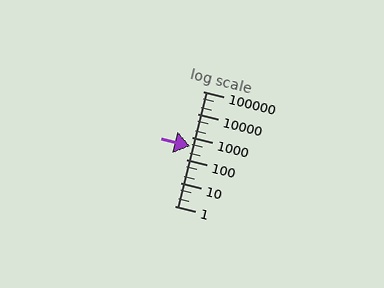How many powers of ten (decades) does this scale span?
The scale spans 5 decades, from 1 to 100000.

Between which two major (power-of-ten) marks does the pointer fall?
The pointer is between 100 and 1000.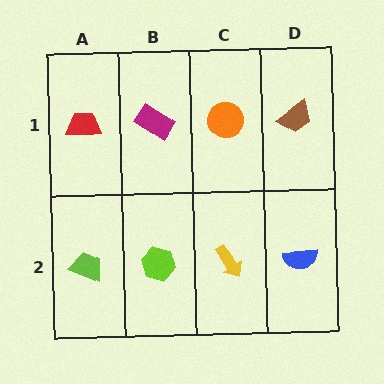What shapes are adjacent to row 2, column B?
A magenta rectangle (row 1, column B), a lime trapezoid (row 2, column A), a yellow arrow (row 2, column C).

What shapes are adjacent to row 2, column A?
A red trapezoid (row 1, column A), a lime hexagon (row 2, column B).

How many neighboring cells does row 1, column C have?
3.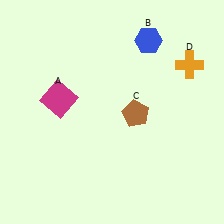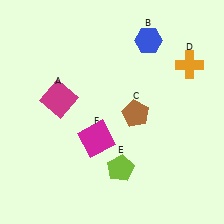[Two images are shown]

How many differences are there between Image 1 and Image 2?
There are 2 differences between the two images.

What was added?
A lime pentagon (E), a magenta square (F) were added in Image 2.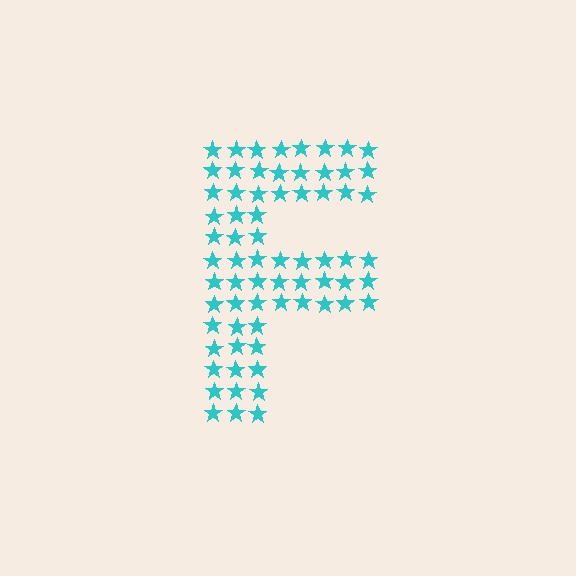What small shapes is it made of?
It is made of small stars.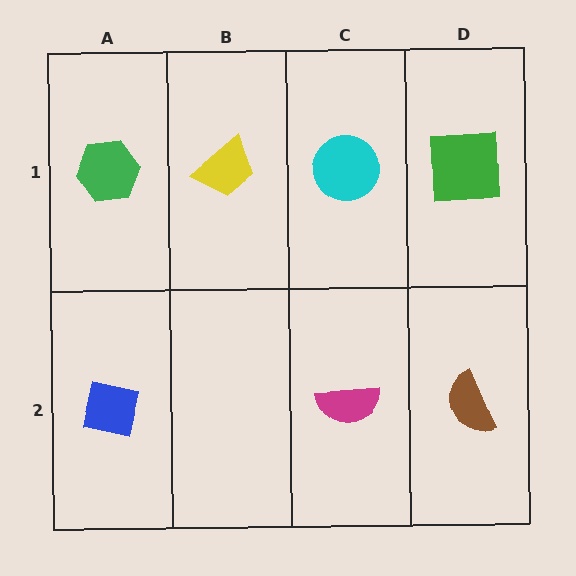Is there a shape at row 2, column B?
No, that cell is empty.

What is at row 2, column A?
A blue square.